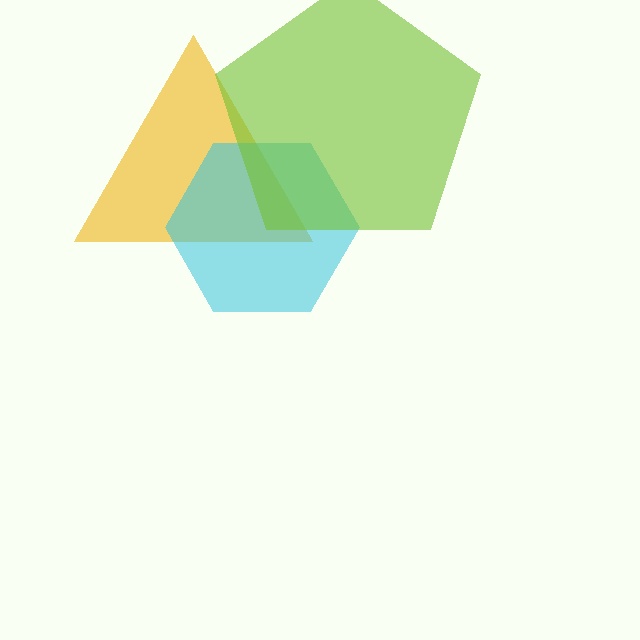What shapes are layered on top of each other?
The layered shapes are: a yellow triangle, a cyan hexagon, a lime pentagon.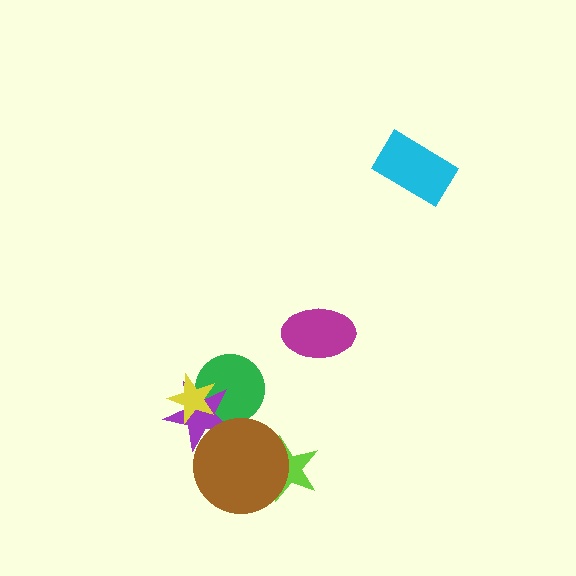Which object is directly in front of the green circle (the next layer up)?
The purple star is directly in front of the green circle.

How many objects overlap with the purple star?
3 objects overlap with the purple star.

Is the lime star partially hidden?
Yes, it is partially covered by another shape.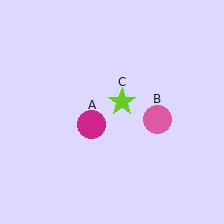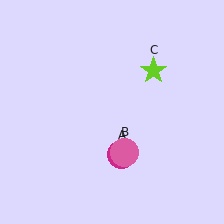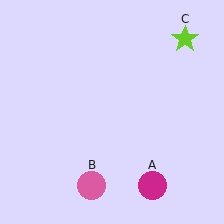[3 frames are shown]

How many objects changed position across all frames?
3 objects changed position: magenta circle (object A), pink circle (object B), lime star (object C).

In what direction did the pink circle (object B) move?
The pink circle (object B) moved down and to the left.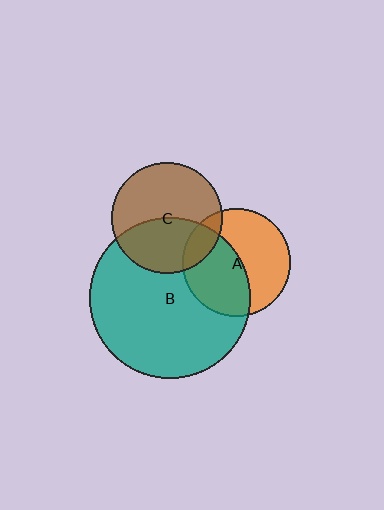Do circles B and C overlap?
Yes.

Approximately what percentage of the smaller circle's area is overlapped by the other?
Approximately 45%.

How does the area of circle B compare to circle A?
Approximately 2.2 times.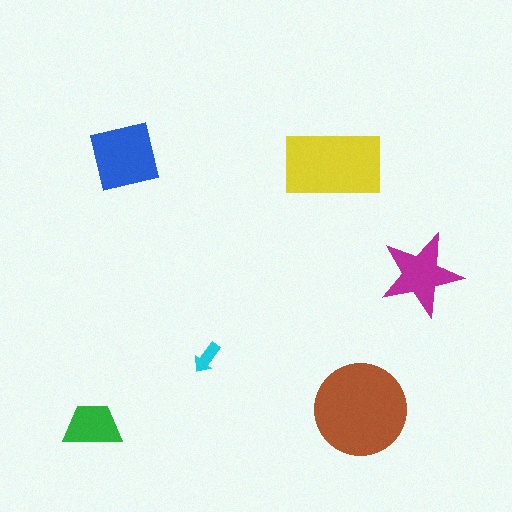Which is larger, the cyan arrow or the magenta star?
The magenta star.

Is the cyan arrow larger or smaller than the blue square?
Smaller.